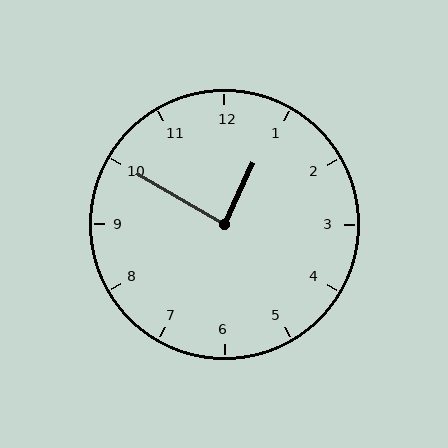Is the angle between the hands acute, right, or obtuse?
It is right.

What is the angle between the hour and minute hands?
Approximately 85 degrees.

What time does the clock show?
12:50.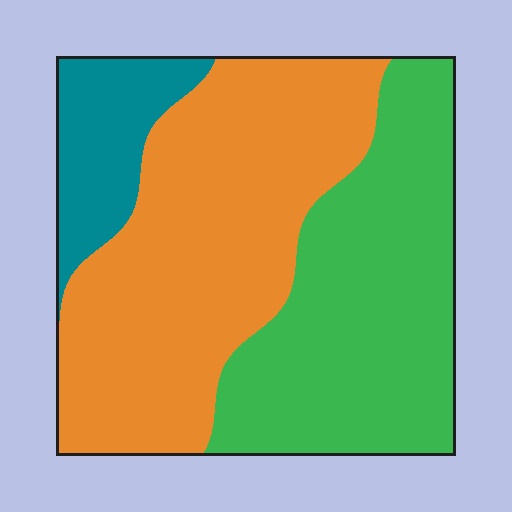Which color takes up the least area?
Teal, at roughly 15%.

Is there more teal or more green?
Green.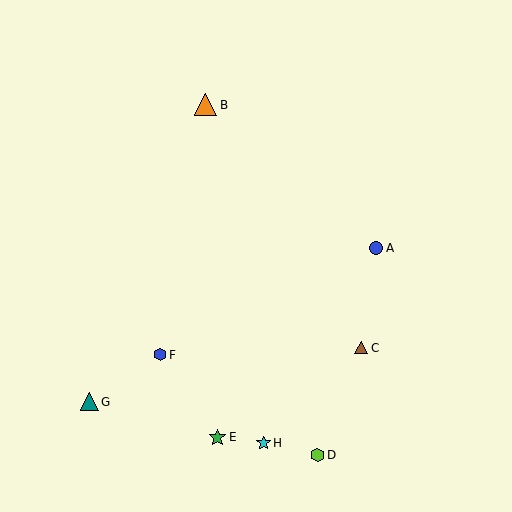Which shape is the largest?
The orange triangle (labeled B) is the largest.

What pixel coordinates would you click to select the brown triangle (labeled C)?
Click at (361, 348) to select the brown triangle C.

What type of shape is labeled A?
Shape A is a blue circle.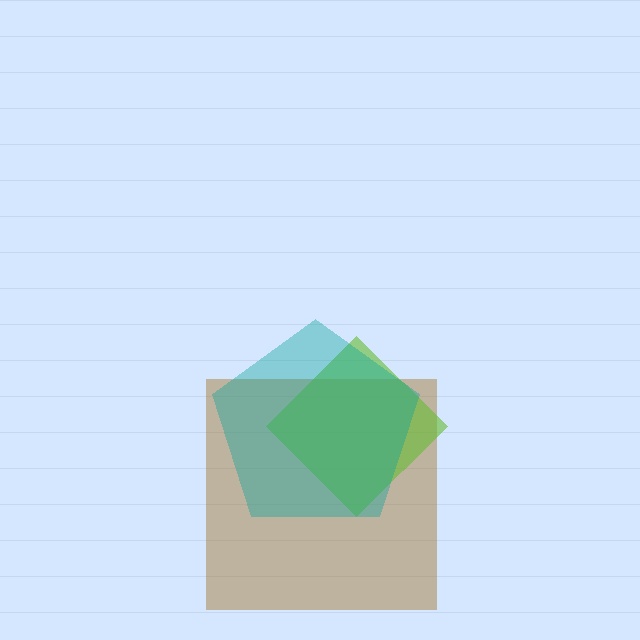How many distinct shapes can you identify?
There are 3 distinct shapes: a brown square, a lime diamond, a teal pentagon.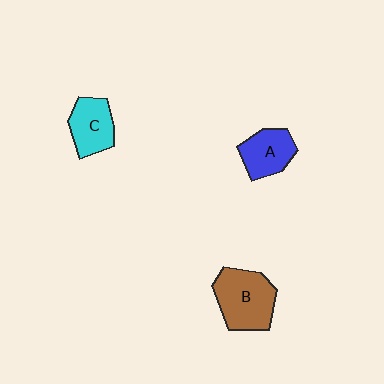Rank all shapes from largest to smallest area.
From largest to smallest: B (brown), C (cyan), A (blue).